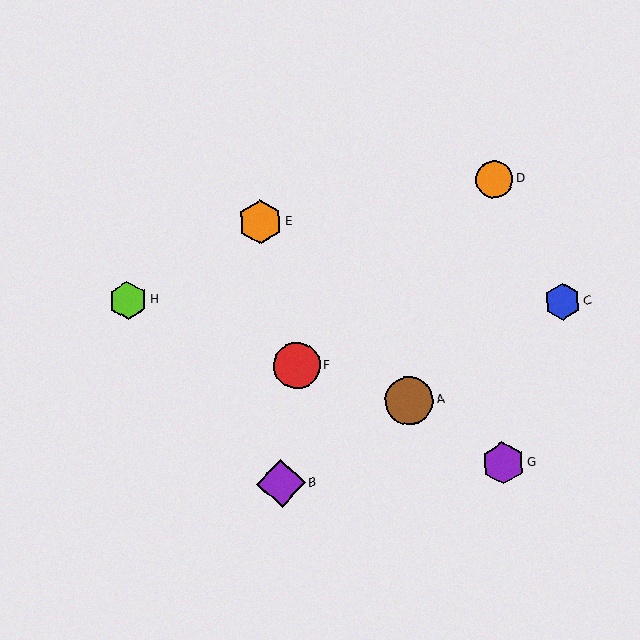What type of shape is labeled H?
Shape H is a lime hexagon.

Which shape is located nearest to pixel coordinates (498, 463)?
The purple hexagon (labeled G) at (503, 463) is nearest to that location.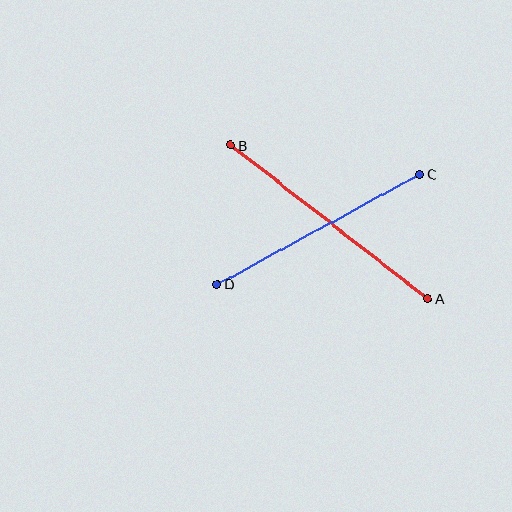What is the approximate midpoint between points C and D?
The midpoint is at approximately (318, 229) pixels.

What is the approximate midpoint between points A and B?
The midpoint is at approximately (329, 222) pixels.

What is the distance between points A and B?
The distance is approximately 250 pixels.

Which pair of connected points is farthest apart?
Points A and B are farthest apart.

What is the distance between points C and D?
The distance is approximately 230 pixels.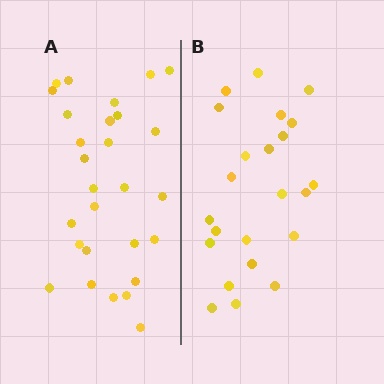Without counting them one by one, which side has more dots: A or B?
Region A (the left region) has more dots.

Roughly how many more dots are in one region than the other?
Region A has about 5 more dots than region B.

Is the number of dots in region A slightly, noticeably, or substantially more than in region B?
Region A has only slightly more — the two regions are fairly close. The ratio is roughly 1.2 to 1.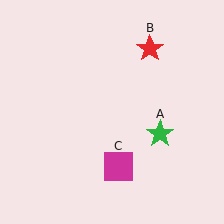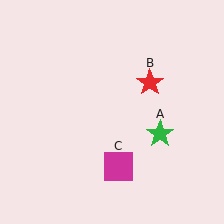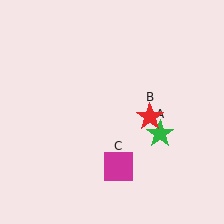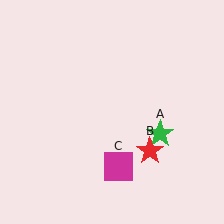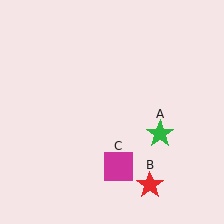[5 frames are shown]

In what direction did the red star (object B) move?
The red star (object B) moved down.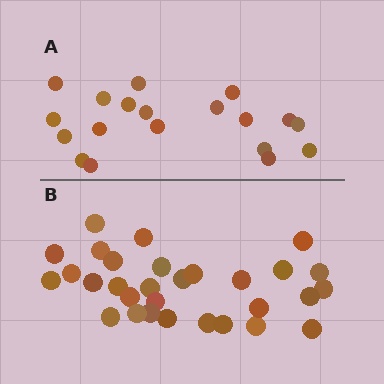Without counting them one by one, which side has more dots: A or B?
Region B (the bottom region) has more dots.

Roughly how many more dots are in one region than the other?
Region B has roughly 12 or so more dots than region A.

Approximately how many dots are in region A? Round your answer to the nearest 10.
About 20 dots. (The exact count is 19, which rounds to 20.)